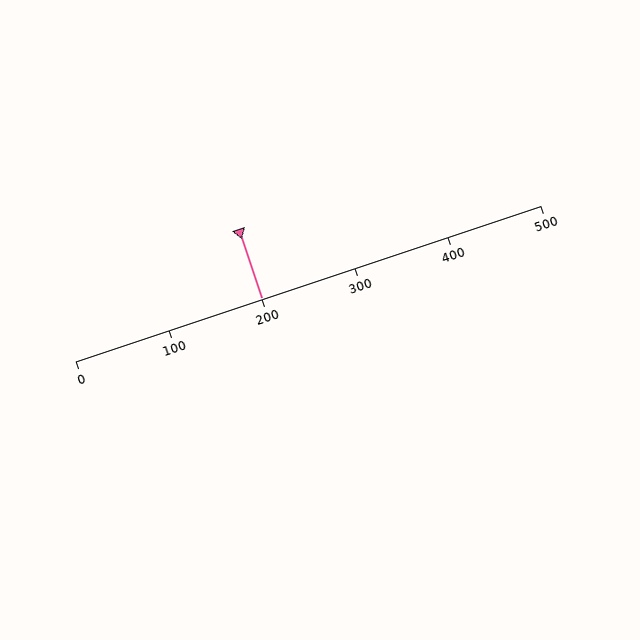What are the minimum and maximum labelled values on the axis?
The axis runs from 0 to 500.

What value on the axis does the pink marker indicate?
The marker indicates approximately 200.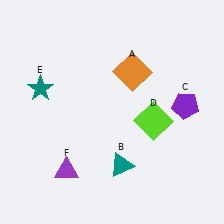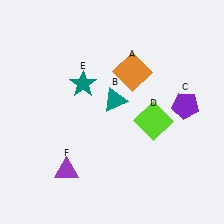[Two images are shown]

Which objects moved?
The objects that moved are: the teal triangle (B), the teal star (E).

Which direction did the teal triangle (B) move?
The teal triangle (B) moved up.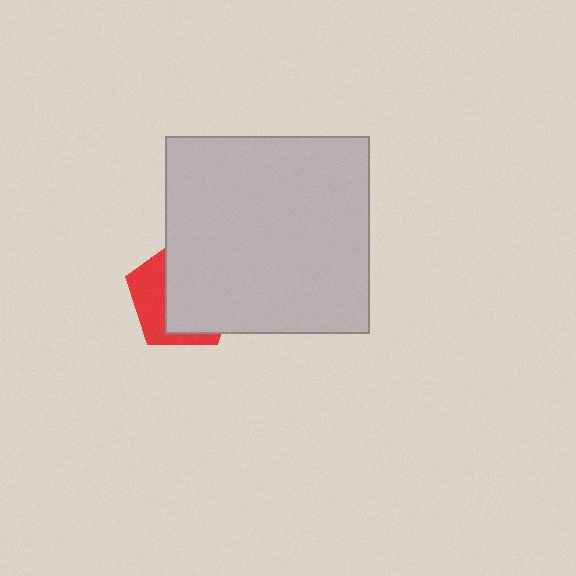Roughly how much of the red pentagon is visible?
A small part of it is visible (roughly 37%).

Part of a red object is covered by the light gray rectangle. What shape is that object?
It is a pentagon.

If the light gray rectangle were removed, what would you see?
You would see the complete red pentagon.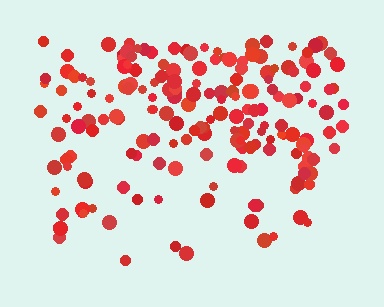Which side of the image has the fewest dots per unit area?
The bottom.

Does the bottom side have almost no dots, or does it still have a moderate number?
Still a moderate number, just noticeably fewer than the top.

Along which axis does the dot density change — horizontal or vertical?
Vertical.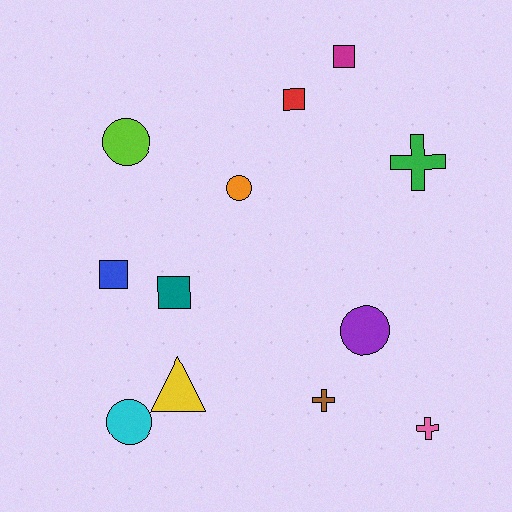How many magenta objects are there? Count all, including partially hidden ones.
There is 1 magenta object.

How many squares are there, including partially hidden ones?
There are 4 squares.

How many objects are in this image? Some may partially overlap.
There are 12 objects.